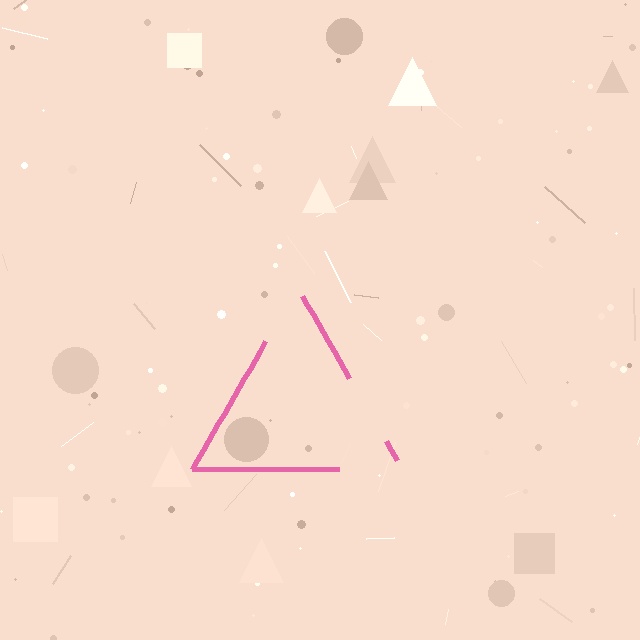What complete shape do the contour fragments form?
The contour fragments form a triangle.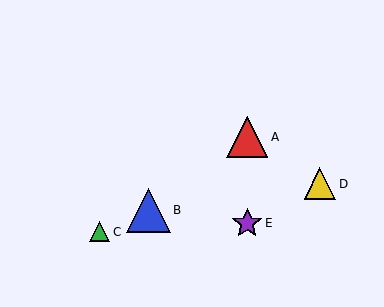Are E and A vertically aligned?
Yes, both are at x≈247.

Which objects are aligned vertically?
Objects A, E are aligned vertically.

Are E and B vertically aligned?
No, E is at x≈247 and B is at x≈148.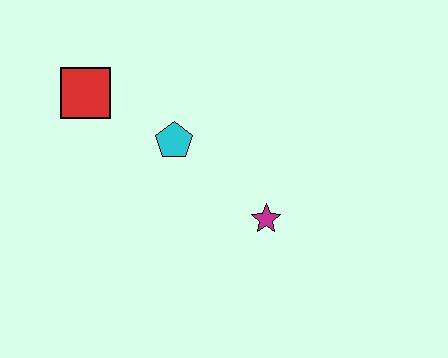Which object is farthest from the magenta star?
The red square is farthest from the magenta star.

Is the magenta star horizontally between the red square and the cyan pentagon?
No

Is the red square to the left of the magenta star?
Yes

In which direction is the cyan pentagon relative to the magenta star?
The cyan pentagon is to the left of the magenta star.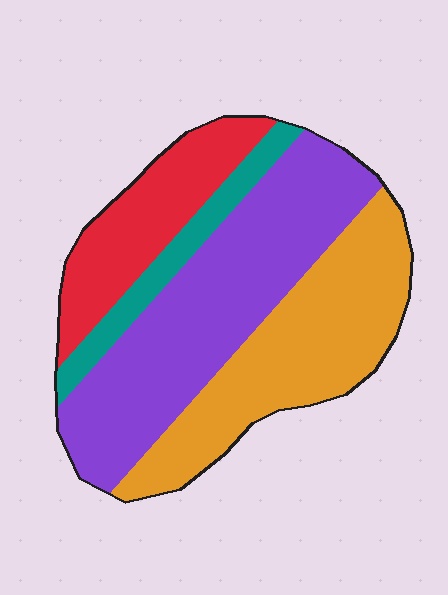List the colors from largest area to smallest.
From largest to smallest: purple, orange, red, teal.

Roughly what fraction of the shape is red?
Red covers around 20% of the shape.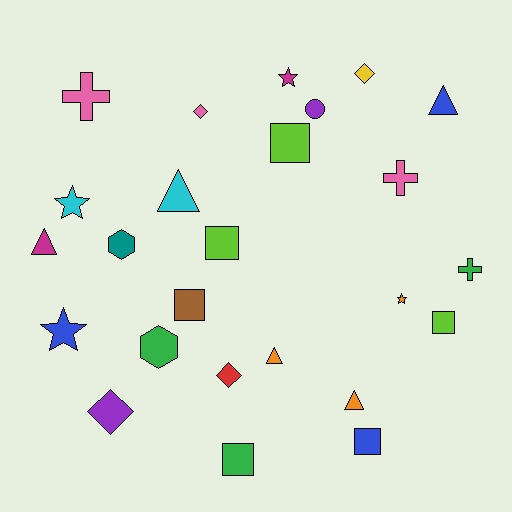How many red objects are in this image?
There is 1 red object.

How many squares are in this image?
There are 6 squares.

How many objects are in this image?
There are 25 objects.